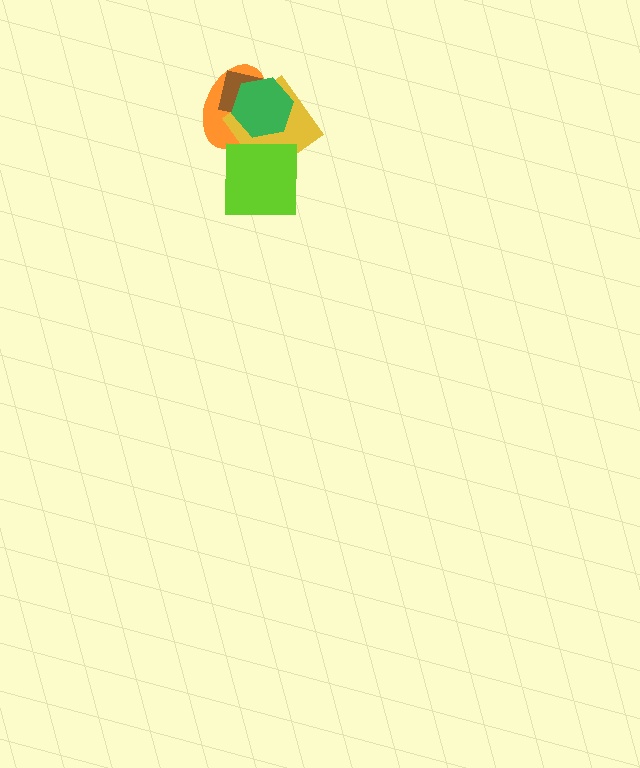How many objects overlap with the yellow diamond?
4 objects overlap with the yellow diamond.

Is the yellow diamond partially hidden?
Yes, it is partially covered by another shape.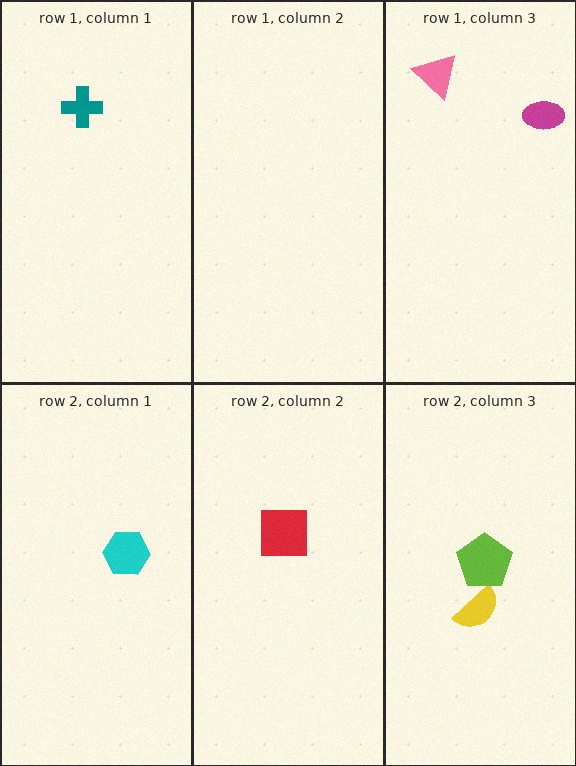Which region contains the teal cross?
The row 1, column 1 region.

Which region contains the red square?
The row 2, column 2 region.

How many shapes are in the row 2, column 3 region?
2.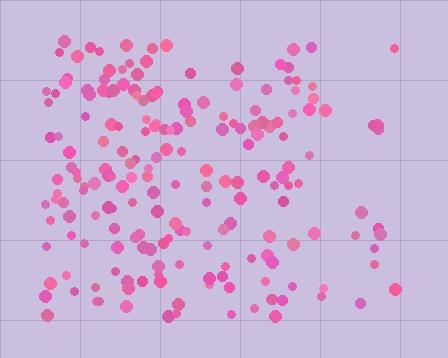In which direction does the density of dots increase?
From right to left, with the left side densest.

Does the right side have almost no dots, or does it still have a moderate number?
Still a moderate number, just noticeably fewer than the left.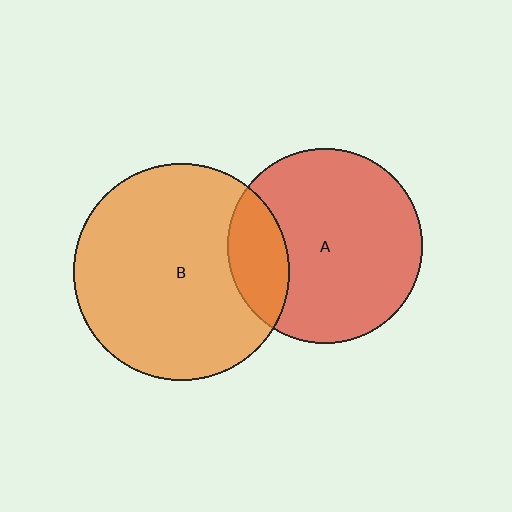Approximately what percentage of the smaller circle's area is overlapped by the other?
Approximately 20%.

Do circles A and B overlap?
Yes.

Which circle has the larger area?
Circle B (orange).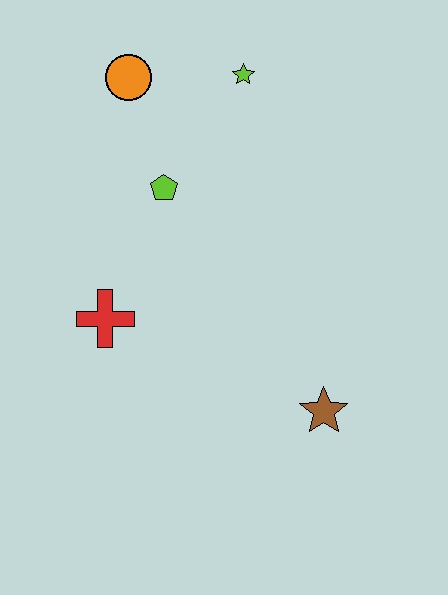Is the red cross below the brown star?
No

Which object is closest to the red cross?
The lime pentagon is closest to the red cross.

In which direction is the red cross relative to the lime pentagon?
The red cross is below the lime pentagon.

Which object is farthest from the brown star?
The orange circle is farthest from the brown star.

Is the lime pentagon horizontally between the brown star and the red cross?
Yes